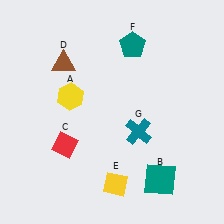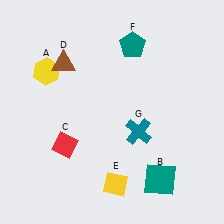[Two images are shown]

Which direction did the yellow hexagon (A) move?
The yellow hexagon (A) moved up.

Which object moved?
The yellow hexagon (A) moved up.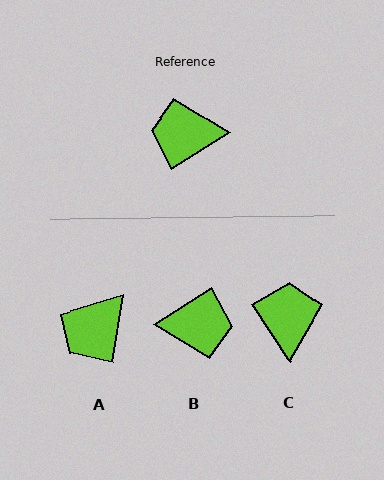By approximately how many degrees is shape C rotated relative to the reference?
Approximately 89 degrees clockwise.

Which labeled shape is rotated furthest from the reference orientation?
B, about 180 degrees away.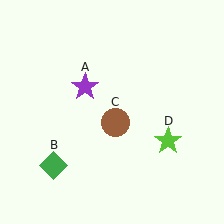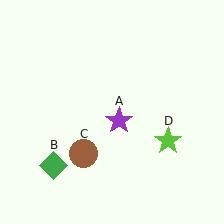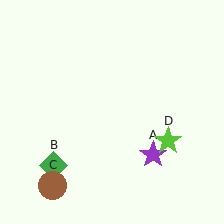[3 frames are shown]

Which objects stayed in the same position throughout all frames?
Green diamond (object B) and lime star (object D) remained stationary.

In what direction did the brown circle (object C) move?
The brown circle (object C) moved down and to the left.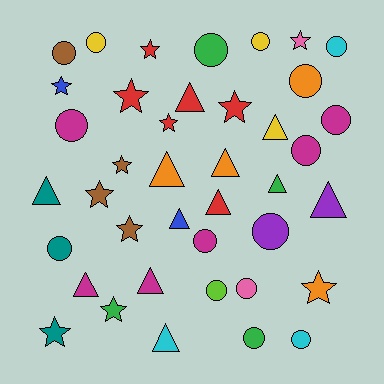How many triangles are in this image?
There are 12 triangles.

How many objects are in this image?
There are 40 objects.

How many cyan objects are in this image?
There are 3 cyan objects.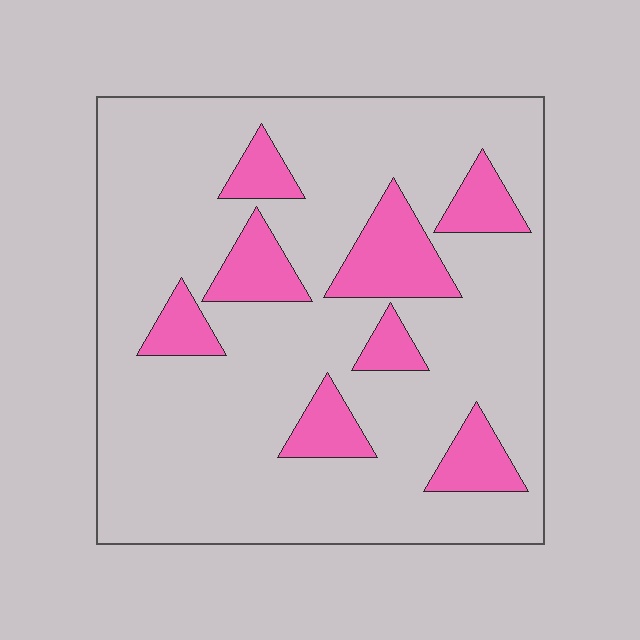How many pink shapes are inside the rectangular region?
8.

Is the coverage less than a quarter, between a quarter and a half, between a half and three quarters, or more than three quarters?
Less than a quarter.